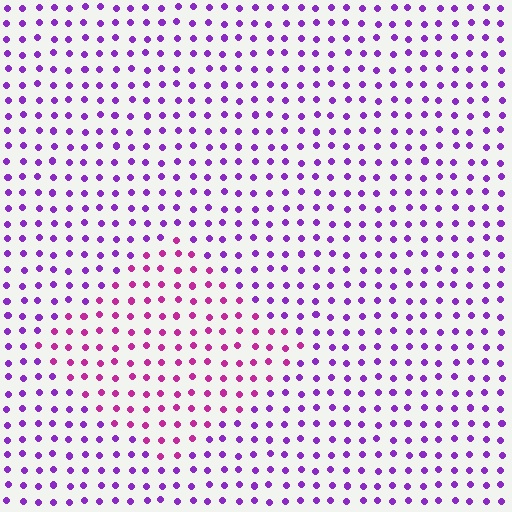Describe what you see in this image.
The image is filled with small purple elements in a uniform arrangement. A diamond-shaped region is visible where the elements are tinted to a slightly different hue, forming a subtle color boundary.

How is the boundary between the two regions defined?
The boundary is defined purely by a slight shift in hue (about 38 degrees). Spacing, size, and orientation are identical on both sides.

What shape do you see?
I see a diamond.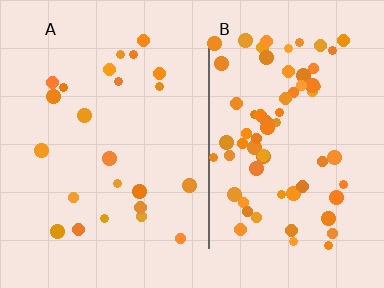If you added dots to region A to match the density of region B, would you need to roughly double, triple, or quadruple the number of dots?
Approximately triple.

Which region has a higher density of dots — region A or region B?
B (the right).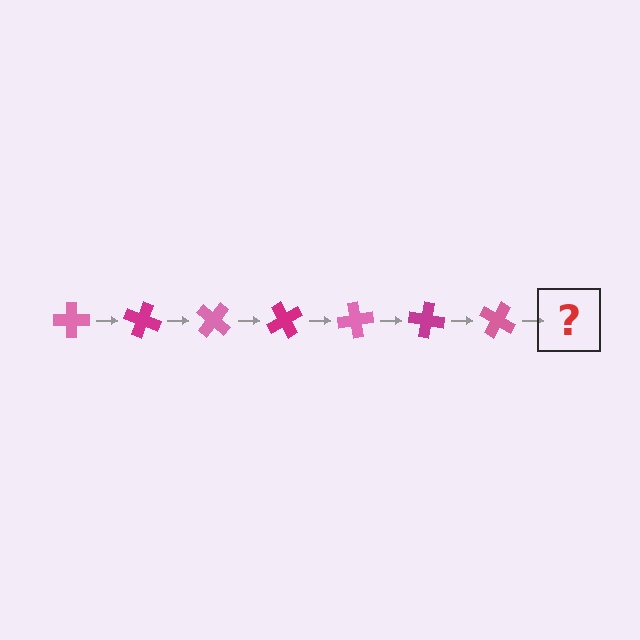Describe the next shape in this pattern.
It should be a magenta cross, rotated 140 degrees from the start.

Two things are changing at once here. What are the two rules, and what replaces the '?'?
The two rules are that it rotates 20 degrees each step and the color cycles through pink and magenta. The '?' should be a magenta cross, rotated 140 degrees from the start.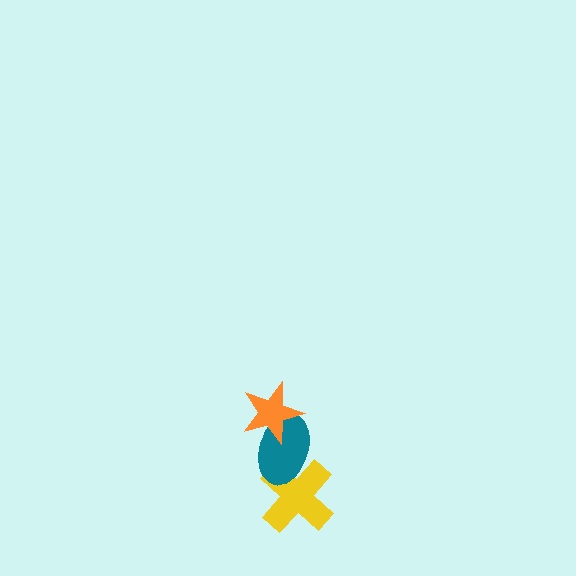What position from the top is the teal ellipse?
The teal ellipse is 2nd from the top.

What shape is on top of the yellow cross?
The teal ellipse is on top of the yellow cross.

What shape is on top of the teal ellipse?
The orange star is on top of the teal ellipse.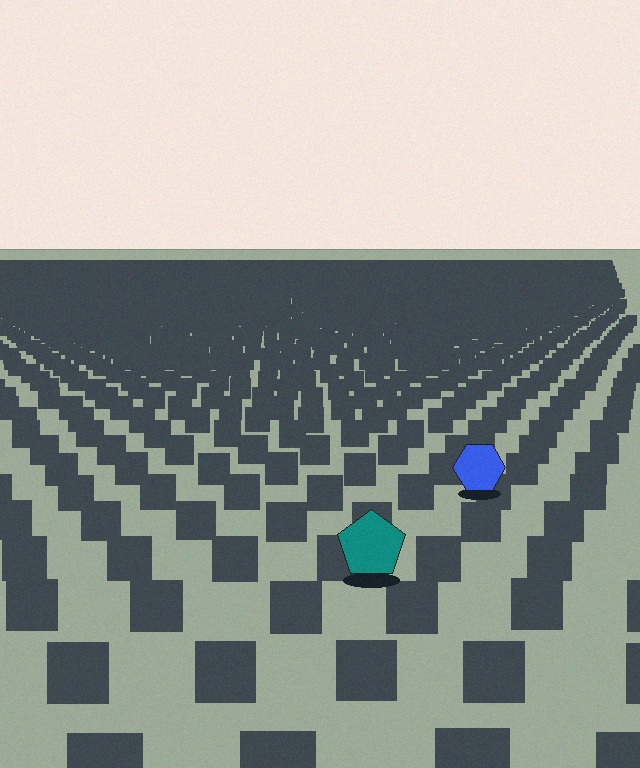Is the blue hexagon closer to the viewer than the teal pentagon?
No. The teal pentagon is closer — you can tell from the texture gradient: the ground texture is coarser near it.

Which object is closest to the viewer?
The teal pentagon is closest. The texture marks near it are larger and more spread out.